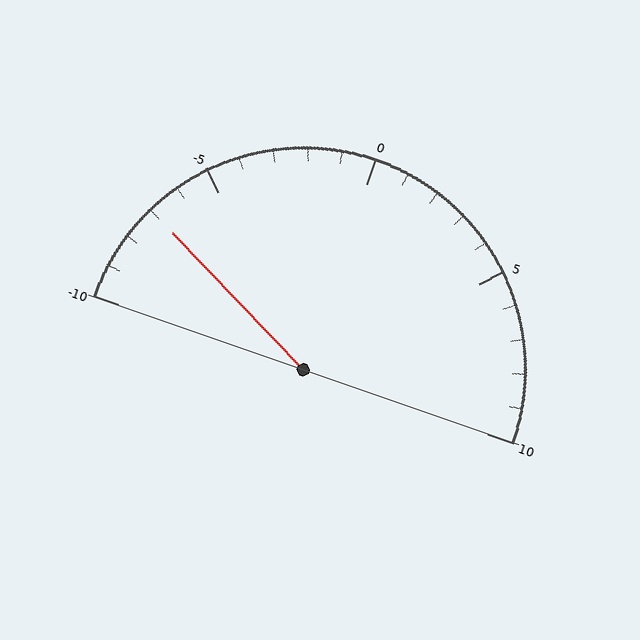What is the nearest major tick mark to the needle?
The nearest major tick mark is -5.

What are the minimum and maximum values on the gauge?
The gauge ranges from -10 to 10.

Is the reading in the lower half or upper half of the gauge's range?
The reading is in the lower half of the range (-10 to 10).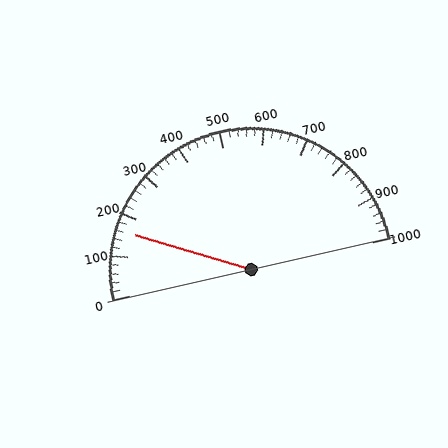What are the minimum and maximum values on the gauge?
The gauge ranges from 0 to 1000.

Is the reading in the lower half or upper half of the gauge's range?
The reading is in the lower half of the range (0 to 1000).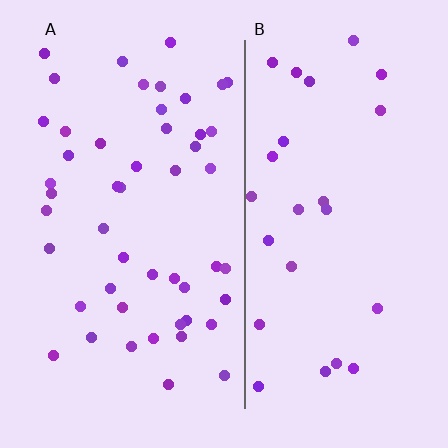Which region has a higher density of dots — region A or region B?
A (the left).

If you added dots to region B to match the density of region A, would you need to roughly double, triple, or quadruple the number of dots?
Approximately double.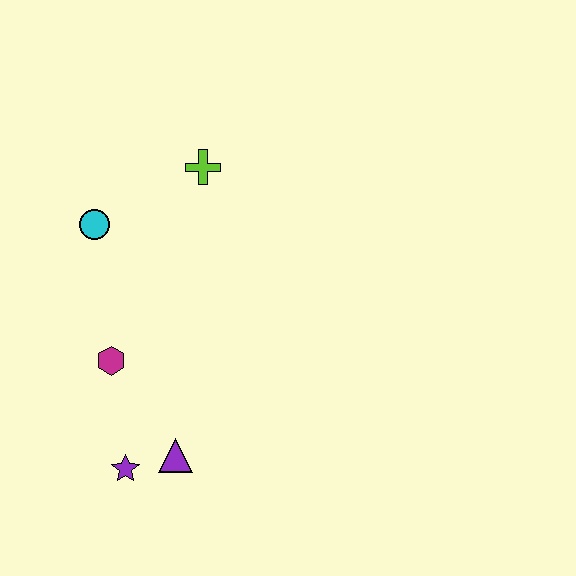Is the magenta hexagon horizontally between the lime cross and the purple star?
No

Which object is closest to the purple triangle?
The purple star is closest to the purple triangle.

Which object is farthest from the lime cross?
The purple star is farthest from the lime cross.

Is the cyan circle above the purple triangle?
Yes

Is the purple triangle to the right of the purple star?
Yes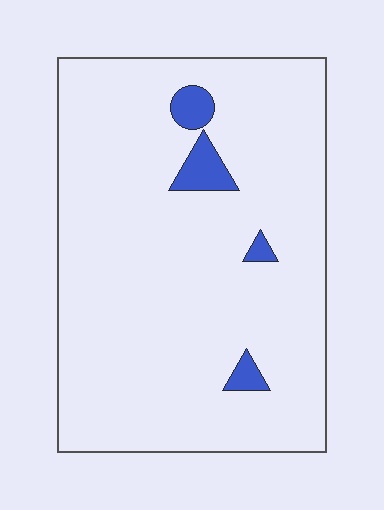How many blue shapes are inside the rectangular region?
4.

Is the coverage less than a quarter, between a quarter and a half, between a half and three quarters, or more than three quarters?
Less than a quarter.